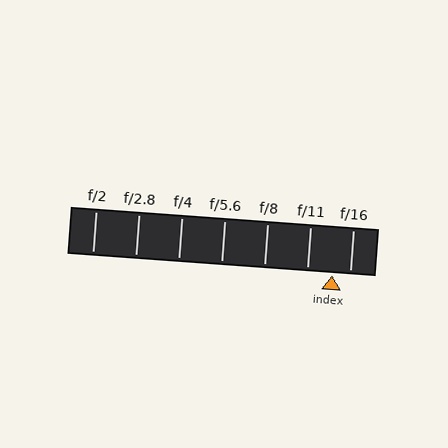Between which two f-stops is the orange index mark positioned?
The index mark is between f/11 and f/16.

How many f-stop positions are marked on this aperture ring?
There are 7 f-stop positions marked.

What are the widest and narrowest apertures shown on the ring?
The widest aperture shown is f/2 and the narrowest is f/16.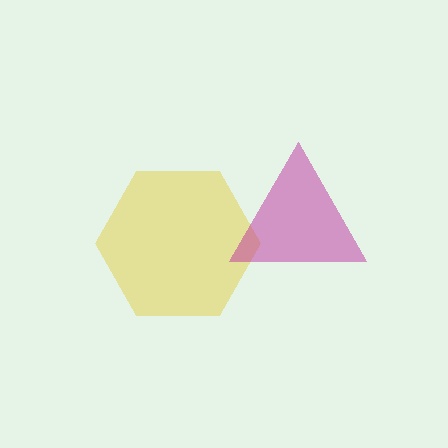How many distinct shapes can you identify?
There are 2 distinct shapes: a yellow hexagon, a magenta triangle.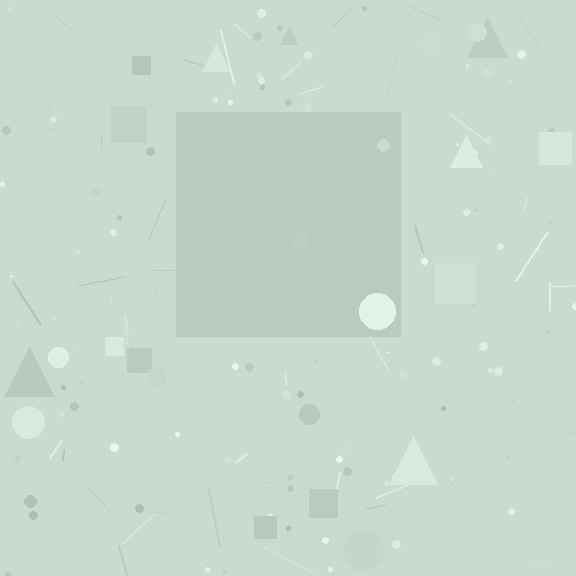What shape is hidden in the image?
A square is hidden in the image.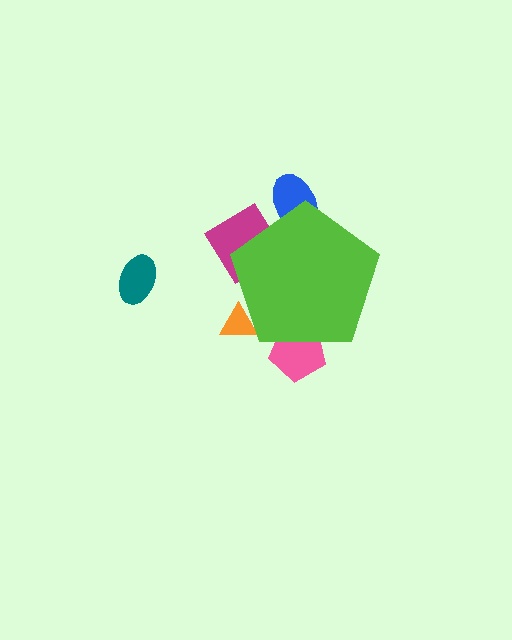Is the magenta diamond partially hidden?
Yes, the magenta diamond is partially hidden behind the lime pentagon.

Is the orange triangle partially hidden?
Yes, the orange triangle is partially hidden behind the lime pentagon.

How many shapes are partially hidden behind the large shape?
4 shapes are partially hidden.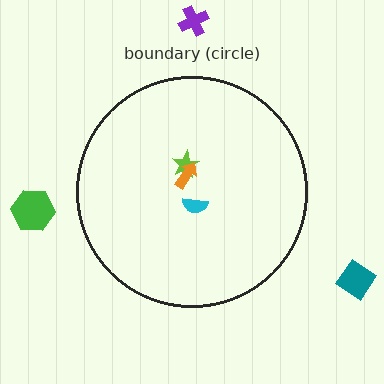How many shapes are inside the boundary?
3 inside, 3 outside.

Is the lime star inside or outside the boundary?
Inside.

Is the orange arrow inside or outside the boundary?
Inside.